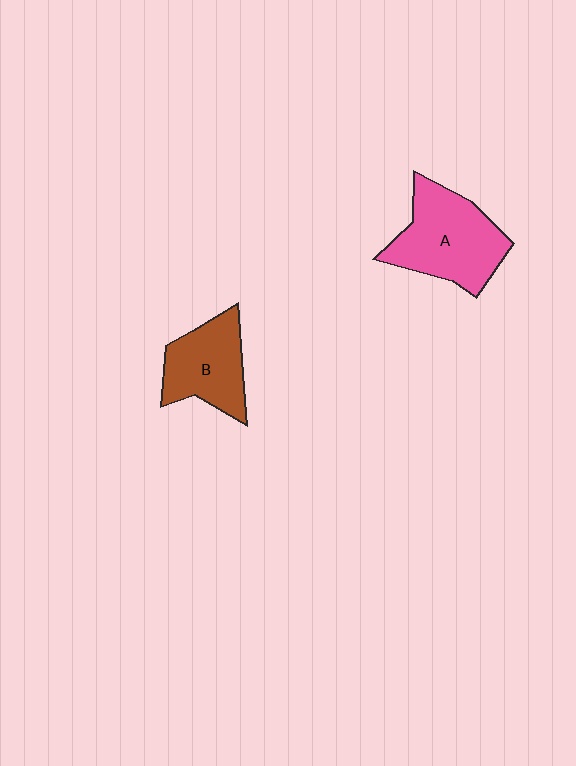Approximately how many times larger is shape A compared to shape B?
Approximately 1.3 times.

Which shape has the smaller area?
Shape B (brown).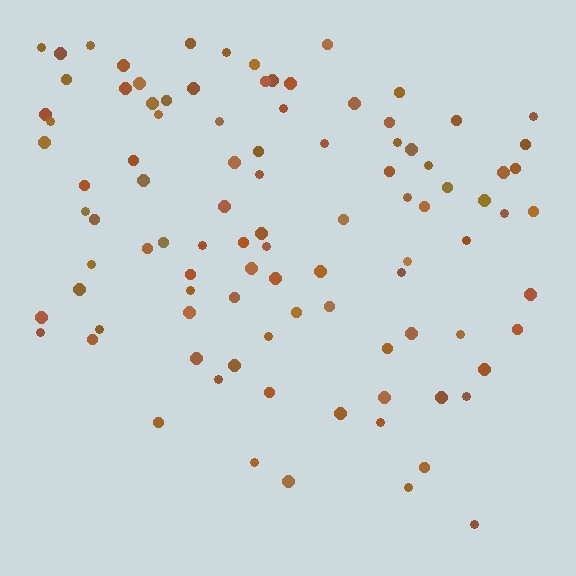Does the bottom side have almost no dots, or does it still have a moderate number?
Still a moderate number, just noticeably fewer than the top.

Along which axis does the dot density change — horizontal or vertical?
Vertical.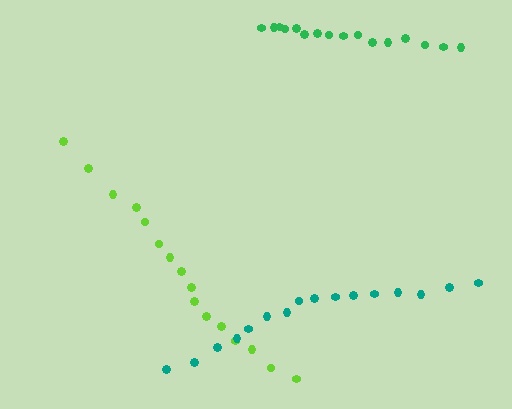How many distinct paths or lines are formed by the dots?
There are 3 distinct paths.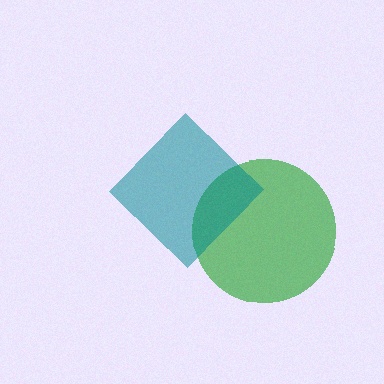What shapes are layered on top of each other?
The layered shapes are: a green circle, a teal diamond.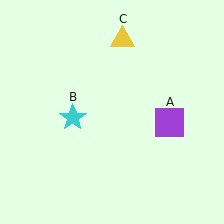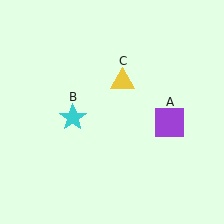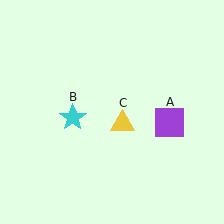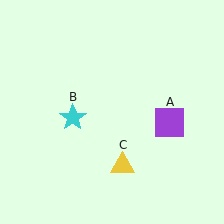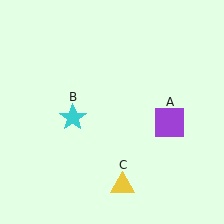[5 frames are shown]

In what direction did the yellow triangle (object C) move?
The yellow triangle (object C) moved down.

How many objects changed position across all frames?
1 object changed position: yellow triangle (object C).